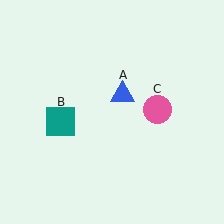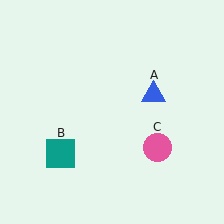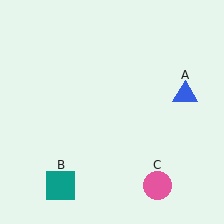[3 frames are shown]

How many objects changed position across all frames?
3 objects changed position: blue triangle (object A), teal square (object B), pink circle (object C).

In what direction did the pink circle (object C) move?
The pink circle (object C) moved down.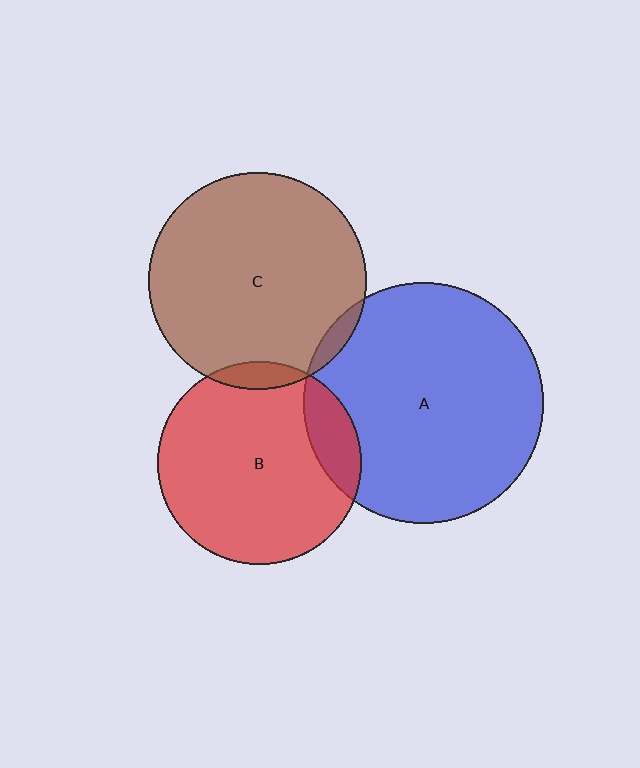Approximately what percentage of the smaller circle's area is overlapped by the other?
Approximately 15%.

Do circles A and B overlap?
Yes.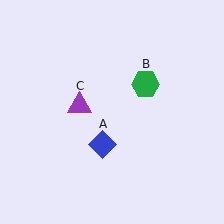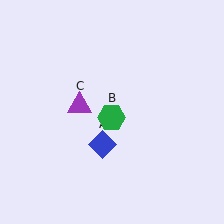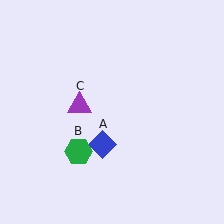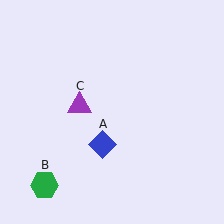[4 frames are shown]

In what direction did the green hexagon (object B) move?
The green hexagon (object B) moved down and to the left.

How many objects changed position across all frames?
1 object changed position: green hexagon (object B).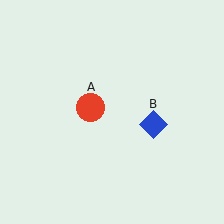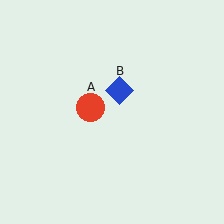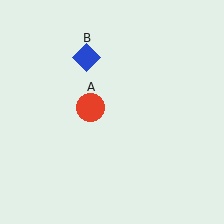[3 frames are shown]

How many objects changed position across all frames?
1 object changed position: blue diamond (object B).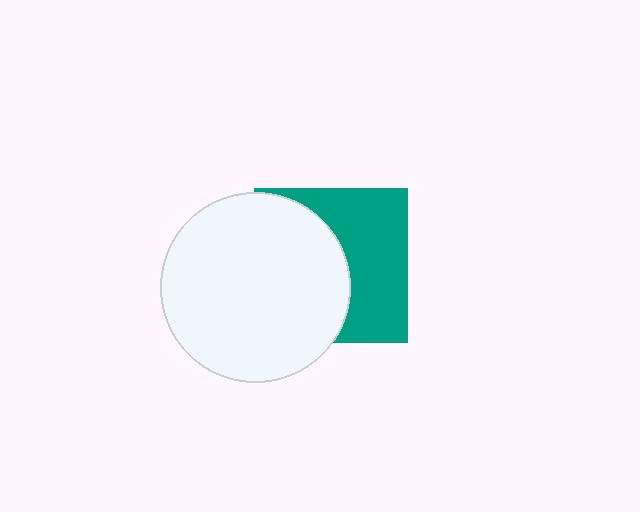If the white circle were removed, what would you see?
You would see the complete teal square.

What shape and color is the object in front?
The object in front is a white circle.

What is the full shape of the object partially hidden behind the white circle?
The partially hidden object is a teal square.